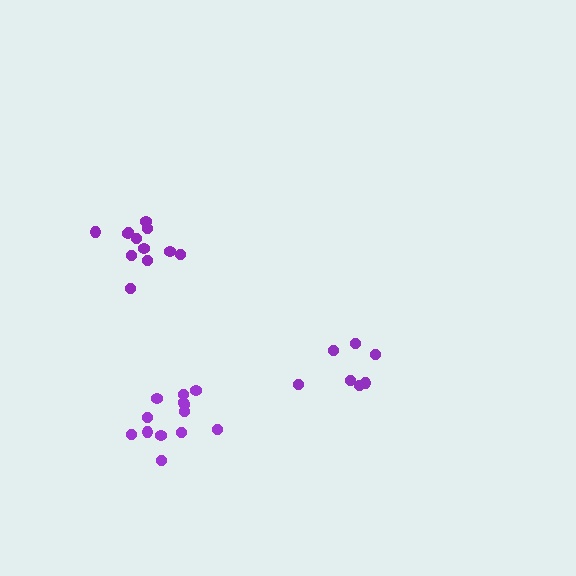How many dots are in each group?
Group 1: 12 dots, Group 2: 13 dots, Group 3: 7 dots (32 total).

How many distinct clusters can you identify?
There are 3 distinct clusters.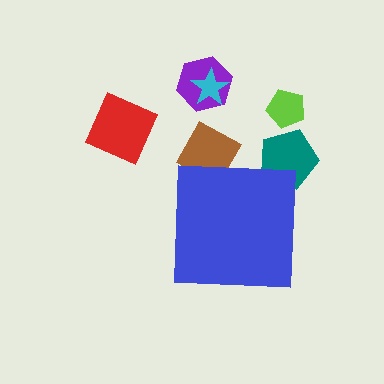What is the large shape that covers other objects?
A blue square.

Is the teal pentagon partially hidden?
Yes, the teal pentagon is partially hidden behind the blue square.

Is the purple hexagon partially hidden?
No, the purple hexagon is fully visible.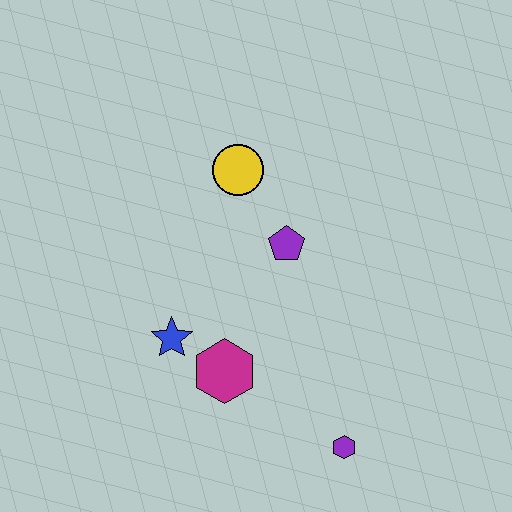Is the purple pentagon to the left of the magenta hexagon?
No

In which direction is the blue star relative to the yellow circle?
The blue star is below the yellow circle.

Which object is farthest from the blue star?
The purple hexagon is farthest from the blue star.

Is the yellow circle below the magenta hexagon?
No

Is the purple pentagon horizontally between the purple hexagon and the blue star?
Yes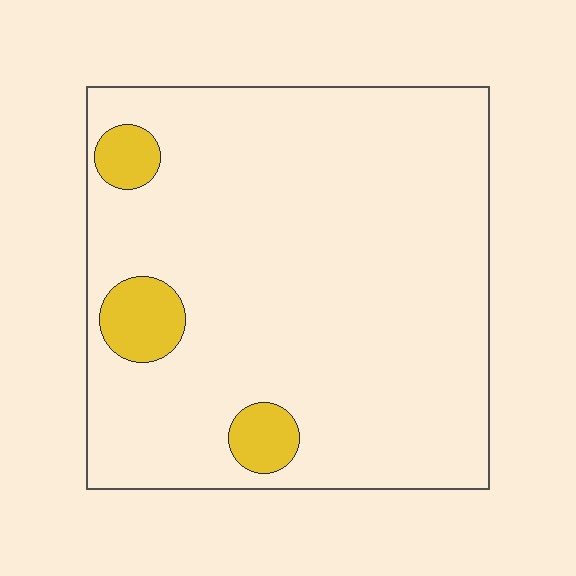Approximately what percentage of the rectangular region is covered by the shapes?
Approximately 10%.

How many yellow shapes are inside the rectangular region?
3.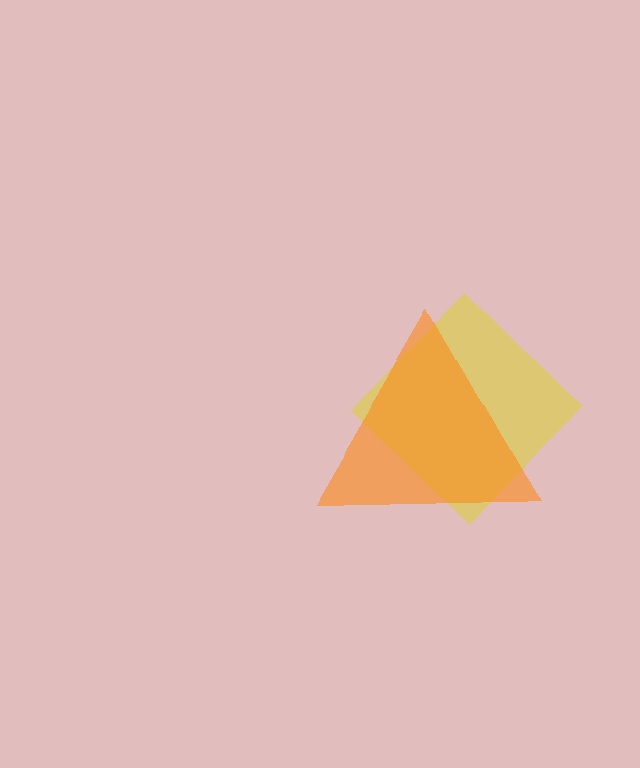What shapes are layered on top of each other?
The layered shapes are: a yellow diamond, an orange triangle.